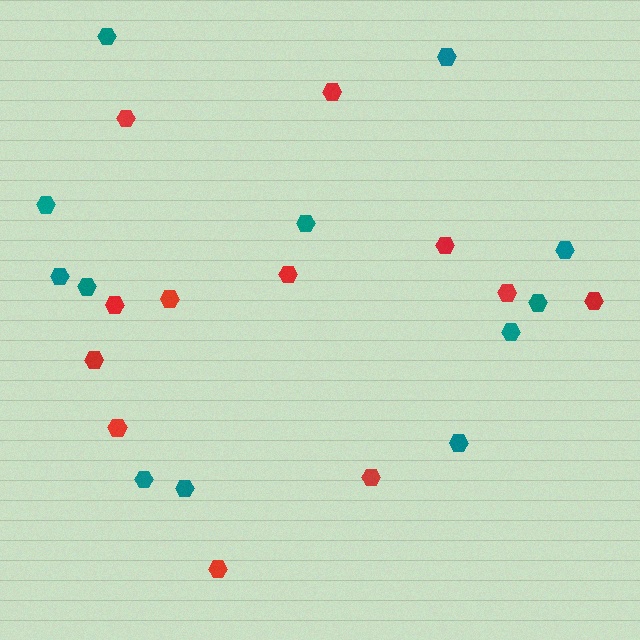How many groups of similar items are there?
There are 2 groups: one group of teal hexagons (12) and one group of red hexagons (12).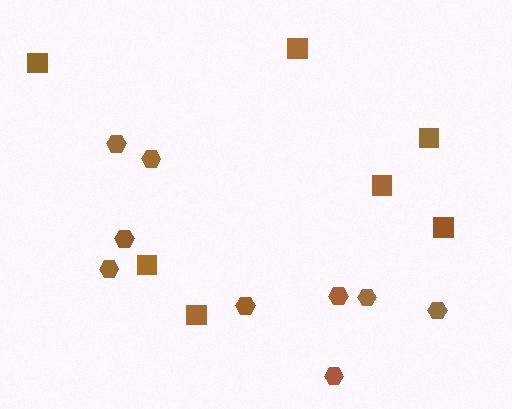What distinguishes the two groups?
There are 2 groups: one group of squares (7) and one group of hexagons (9).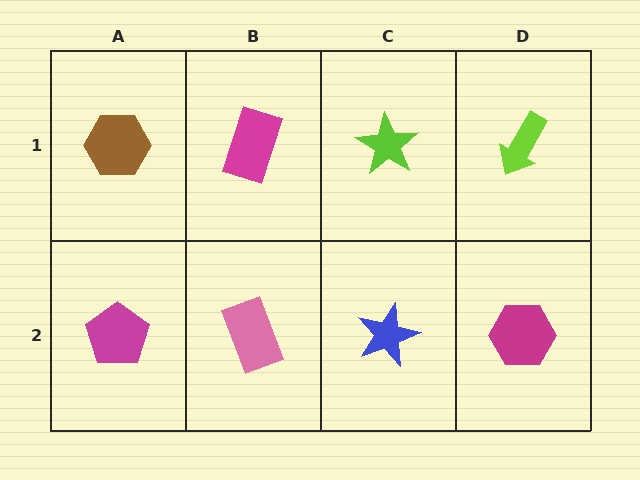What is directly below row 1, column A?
A magenta pentagon.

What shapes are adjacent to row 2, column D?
A lime arrow (row 1, column D), a blue star (row 2, column C).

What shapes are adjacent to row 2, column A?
A brown hexagon (row 1, column A), a pink rectangle (row 2, column B).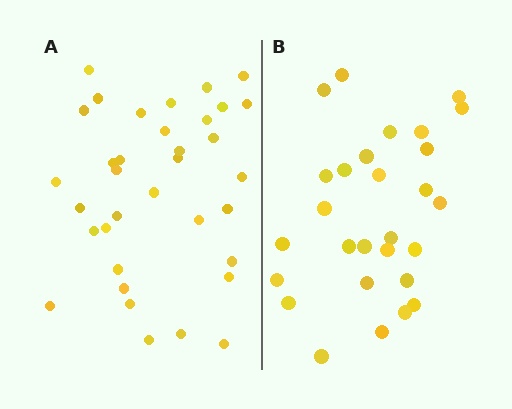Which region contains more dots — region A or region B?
Region A (the left region) has more dots.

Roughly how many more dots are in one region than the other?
Region A has roughly 8 or so more dots than region B.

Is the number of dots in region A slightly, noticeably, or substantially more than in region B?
Region A has noticeably more, but not dramatically so. The ratio is roughly 1.2 to 1.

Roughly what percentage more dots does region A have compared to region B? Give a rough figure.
About 25% more.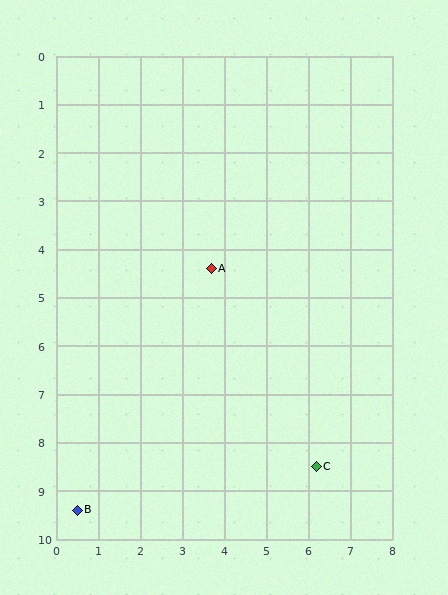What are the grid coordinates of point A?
Point A is at approximately (3.7, 4.4).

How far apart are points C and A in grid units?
Points C and A are about 4.8 grid units apart.